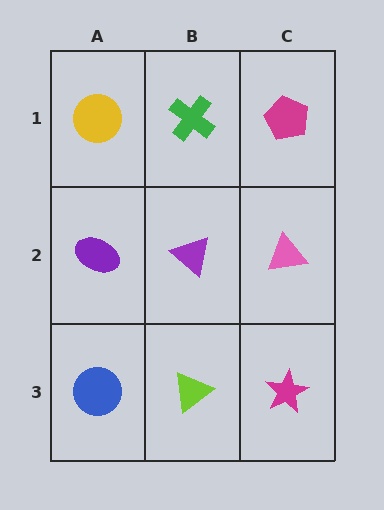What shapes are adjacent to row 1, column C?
A pink triangle (row 2, column C), a green cross (row 1, column B).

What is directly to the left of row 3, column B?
A blue circle.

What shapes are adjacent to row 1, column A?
A purple ellipse (row 2, column A), a green cross (row 1, column B).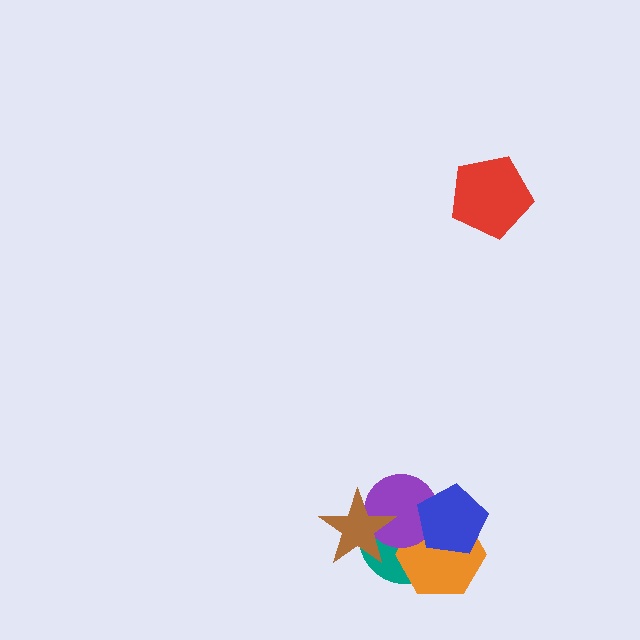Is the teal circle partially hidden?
Yes, it is partially covered by another shape.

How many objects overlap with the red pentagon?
0 objects overlap with the red pentagon.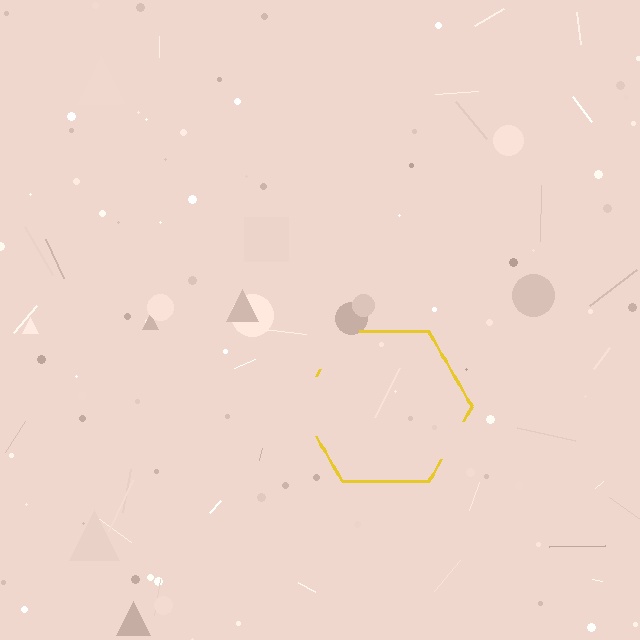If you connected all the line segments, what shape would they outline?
They would outline a hexagon.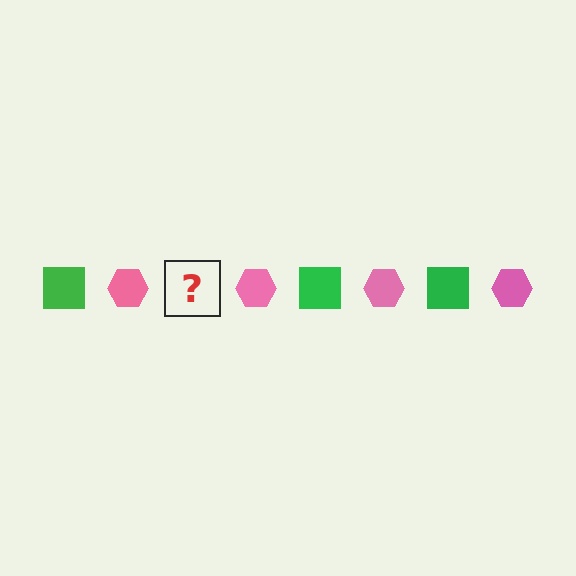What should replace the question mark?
The question mark should be replaced with a green square.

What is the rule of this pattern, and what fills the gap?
The rule is that the pattern alternates between green square and pink hexagon. The gap should be filled with a green square.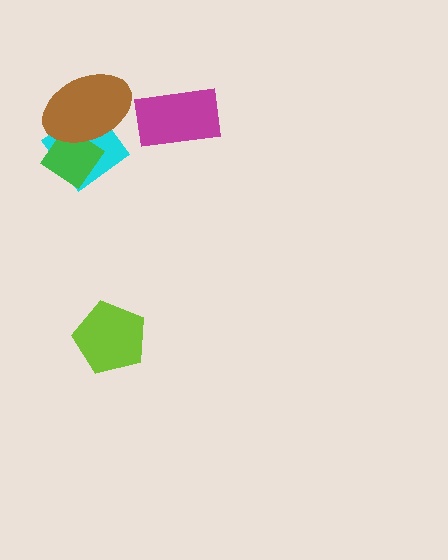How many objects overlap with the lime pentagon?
0 objects overlap with the lime pentagon.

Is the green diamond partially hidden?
Yes, it is partially covered by another shape.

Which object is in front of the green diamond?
The brown ellipse is in front of the green diamond.